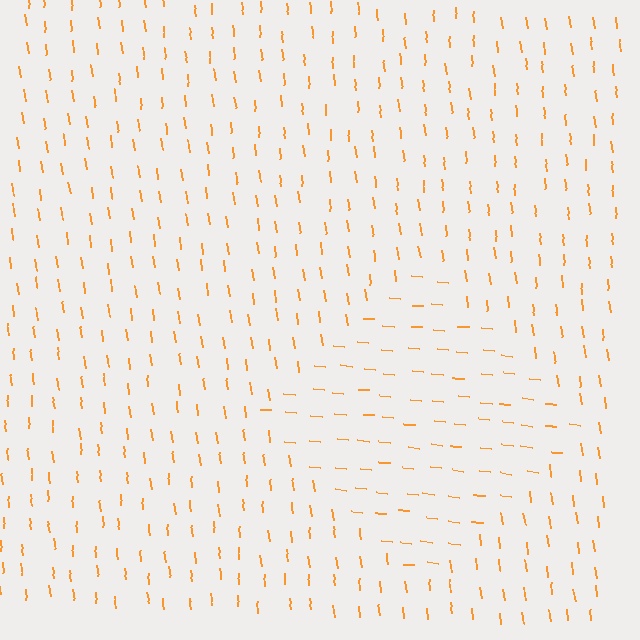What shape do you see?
I see a diamond.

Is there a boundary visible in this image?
Yes, there is a texture boundary formed by a change in line orientation.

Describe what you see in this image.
The image is filled with small orange line segments. A diamond region in the image has lines oriented differently from the surrounding lines, creating a visible texture boundary.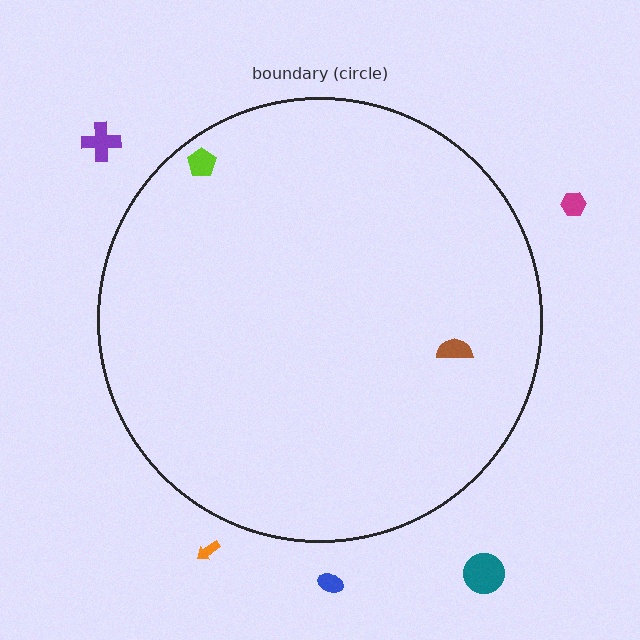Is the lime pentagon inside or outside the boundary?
Inside.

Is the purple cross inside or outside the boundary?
Outside.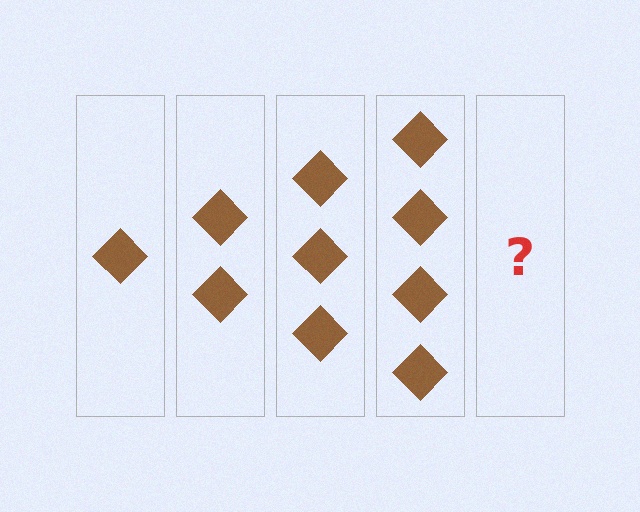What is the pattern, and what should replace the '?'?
The pattern is that each step adds one more diamond. The '?' should be 5 diamonds.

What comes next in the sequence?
The next element should be 5 diamonds.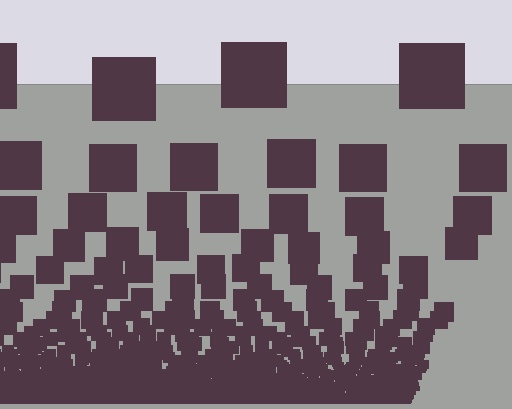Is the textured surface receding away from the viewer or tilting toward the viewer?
The surface appears to tilt toward the viewer. Texture elements get larger and sparser toward the top.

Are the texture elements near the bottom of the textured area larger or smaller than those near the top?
Smaller. The gradient is inverted — elements near the bottom are smaller and denser.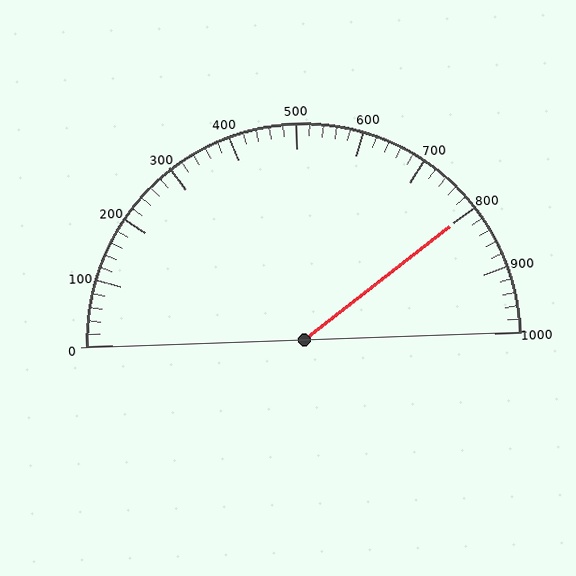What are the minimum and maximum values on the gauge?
The gauge ranges from 0 to 1000.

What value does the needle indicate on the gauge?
The needle indicates approximately 800.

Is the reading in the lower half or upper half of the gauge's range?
The reading is in the upper half of the range (0 to 1000).